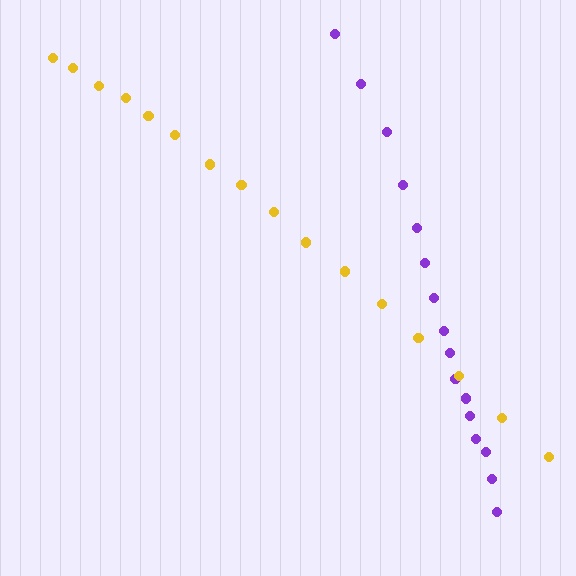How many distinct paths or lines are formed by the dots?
There are 2 distinct paths.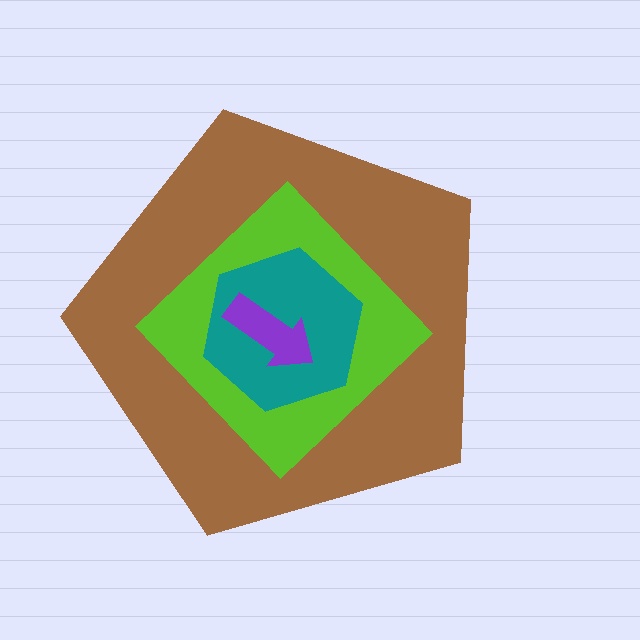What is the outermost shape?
The brown pentagon.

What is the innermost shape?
The purple arrow.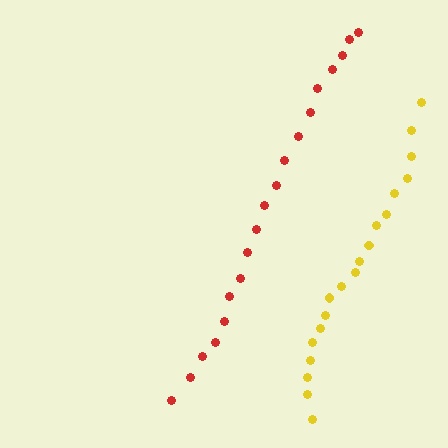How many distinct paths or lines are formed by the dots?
There are 2 distinct paths.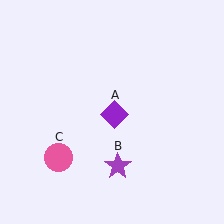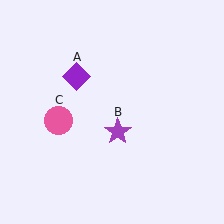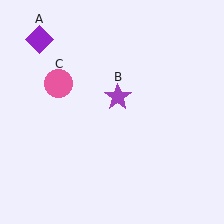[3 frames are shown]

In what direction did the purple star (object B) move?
The purple star (object B) moved up.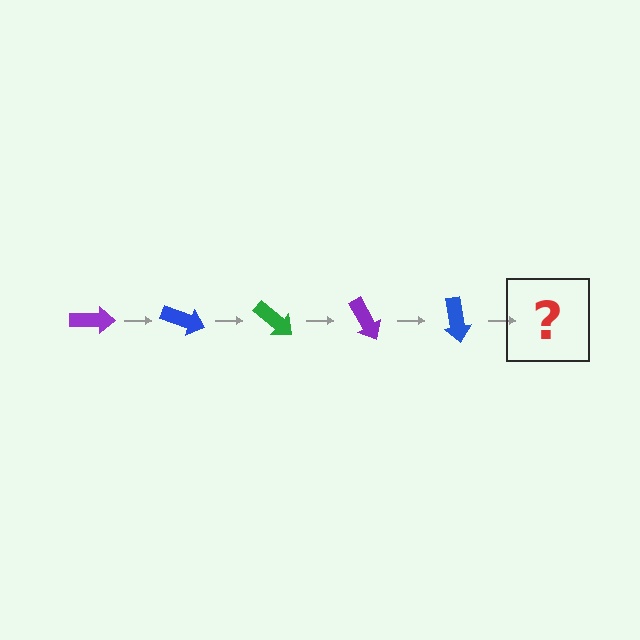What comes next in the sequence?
The next element should be a green arrow, rotated 100 degrees from the start.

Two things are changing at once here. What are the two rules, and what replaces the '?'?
The two rules are that it rotates 20 degrees each step and the color cycles through purple, blue, and green. The '?' should be a green arrow, rotated 100 degrees from the start.